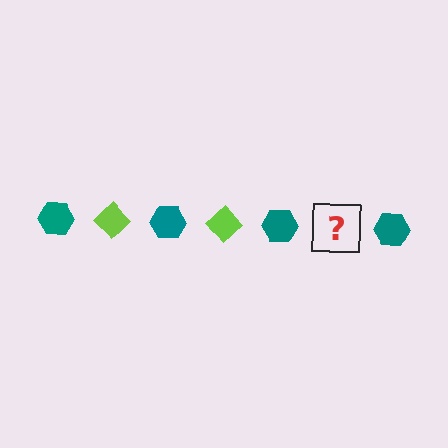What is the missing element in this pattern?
The missing element is a lime diamond.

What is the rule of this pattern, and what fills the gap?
The rule is that the pattern alternates between teal hexagon and lime diamond. The gap should be filled with a lime diamond.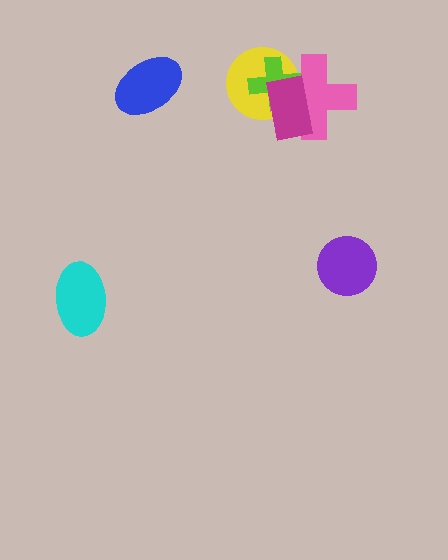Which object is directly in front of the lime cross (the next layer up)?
The pink cross is directly in front of the lime cross.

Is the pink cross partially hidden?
Yes, it is partially covered by another shape.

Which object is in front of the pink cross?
The magenta rectangle is in front of the pink cross.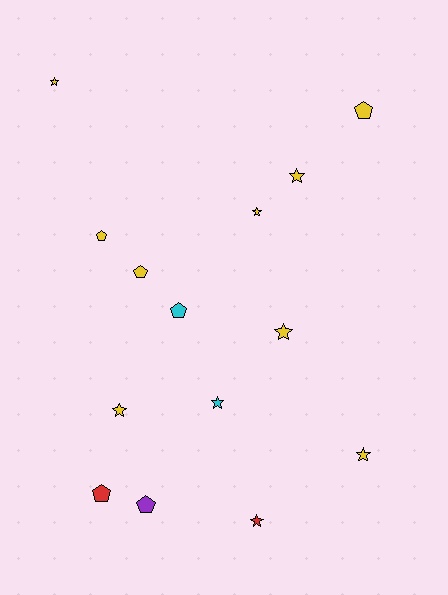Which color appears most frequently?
Yellow, with 9 objects.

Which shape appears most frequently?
Star, with 8 objects.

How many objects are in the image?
There are 14 objects.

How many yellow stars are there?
There are 6 yellow stars.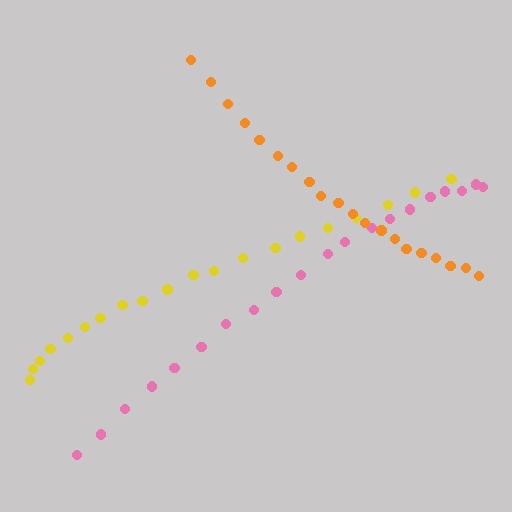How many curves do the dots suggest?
There are 3 distinct paths.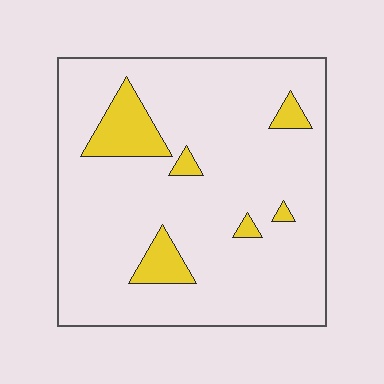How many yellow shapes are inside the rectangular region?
6.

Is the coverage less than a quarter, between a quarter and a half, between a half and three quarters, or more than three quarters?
Less than a quarter.